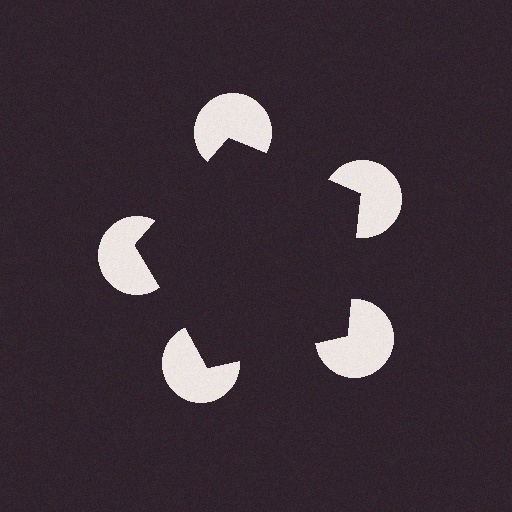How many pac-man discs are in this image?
There are 5 — one at each vertex of the illusory pentagon.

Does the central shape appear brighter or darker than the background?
It typically appears slightly darker than the background, even though no actual brightness change is drawn.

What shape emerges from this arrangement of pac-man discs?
An illusory pentagon — its edges are inferred from the aligned wedge cuts in the pac-man discs, not physically drawn.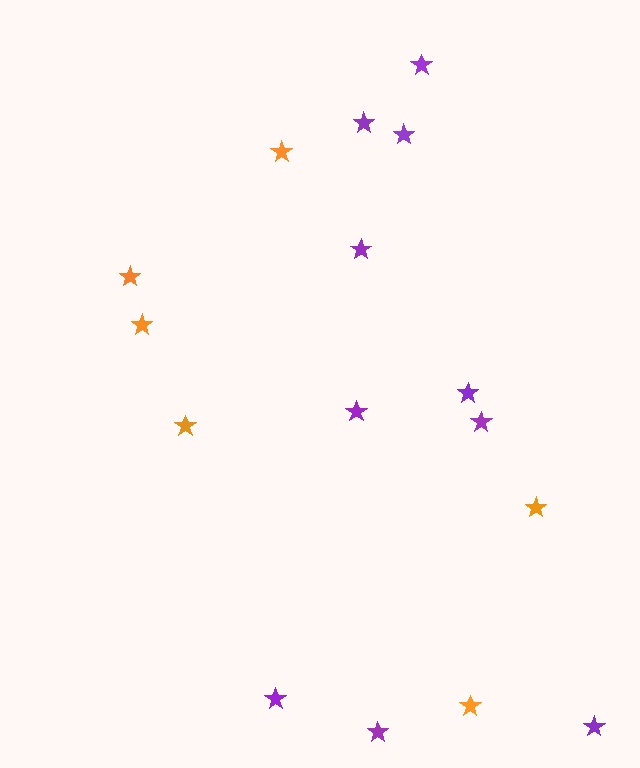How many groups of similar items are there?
There are 2 groups: one group of orange stars (6) and one group of purple stars (10).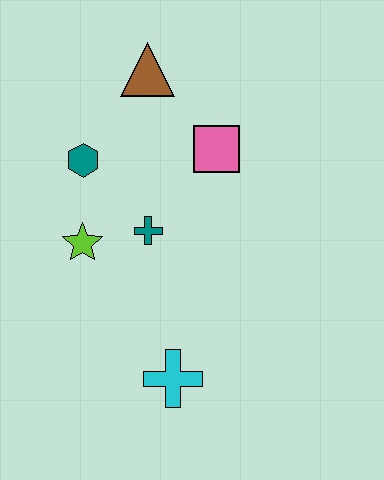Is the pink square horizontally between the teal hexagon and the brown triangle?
No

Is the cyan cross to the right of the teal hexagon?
Yes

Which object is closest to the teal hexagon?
The lime star is closest to the teal hexagon.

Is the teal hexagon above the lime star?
Yes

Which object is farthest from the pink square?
The cyan cross is farthest from the pink square.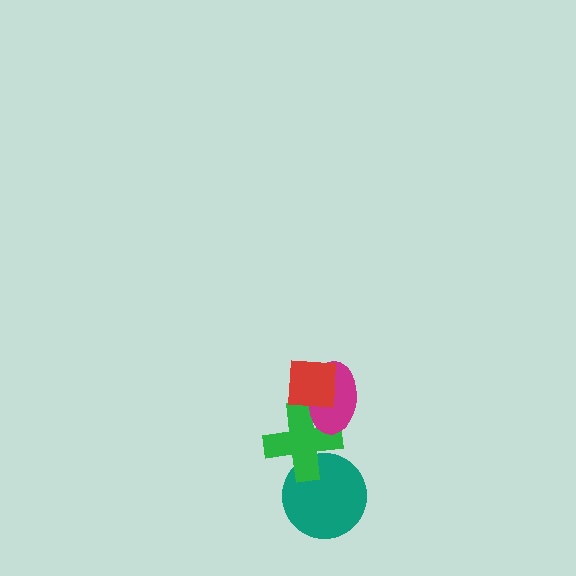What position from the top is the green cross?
The green cross is 3rd from the top.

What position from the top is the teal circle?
The teal circle is 4th from the top.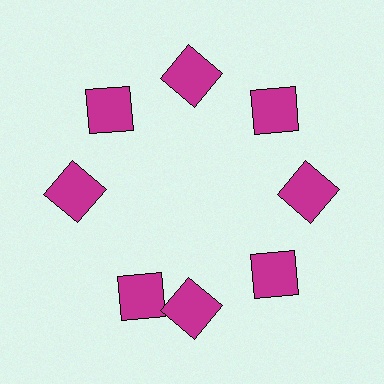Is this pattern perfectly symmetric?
No. The 8 magenta squares are arranged in a ring, but one element near the 8 o'clock position is rotated out of alignment along the ring, breaking the 8-fold rotational symmetry.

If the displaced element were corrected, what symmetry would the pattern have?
It would have 8-fold rotational symmetry — the pattern would map onto itself every 45 degrees.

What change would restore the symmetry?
The symmetry would be restored by rotating it back into even spacing with its neighbors so that all 8 squares sit at equal angles and equal distance from the center.